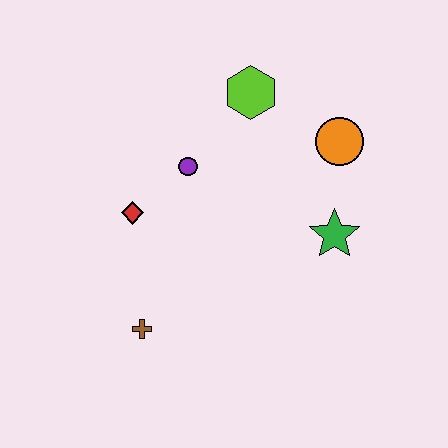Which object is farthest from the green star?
The brown cross is farthest from the green star.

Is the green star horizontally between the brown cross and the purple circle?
No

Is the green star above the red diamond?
No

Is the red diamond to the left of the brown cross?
Yes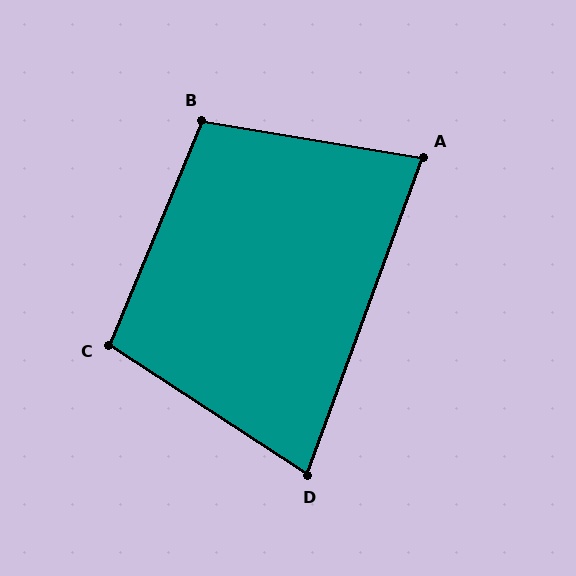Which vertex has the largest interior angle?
B, at approximately 103 degrees.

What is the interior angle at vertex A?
Approximately 79 degrees (acute).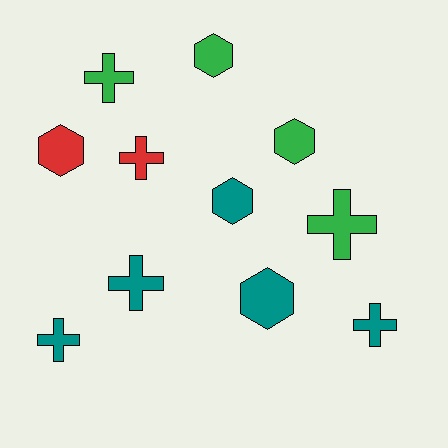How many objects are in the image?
There are 11 objects.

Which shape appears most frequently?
Cross, with 6 objects.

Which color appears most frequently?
Teal, with 5 objects.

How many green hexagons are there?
There are 2 green hexagons.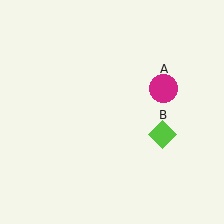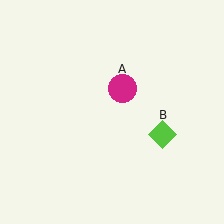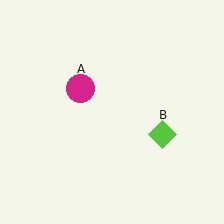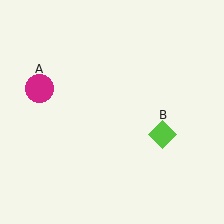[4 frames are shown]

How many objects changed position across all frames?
1 object changed position: magenta circle (object A).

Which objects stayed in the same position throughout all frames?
Lime diamond (object B) remained stationary.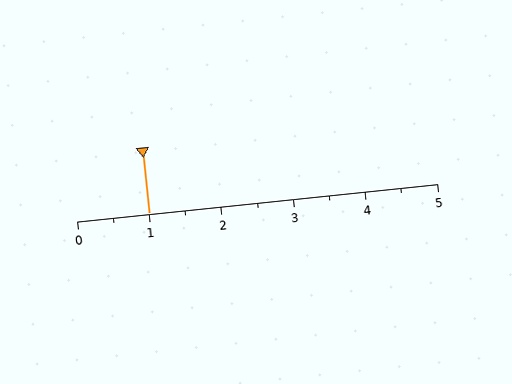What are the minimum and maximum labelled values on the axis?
The axis runs from 0 to 5.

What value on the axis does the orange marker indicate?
The marker indicates approximately 1.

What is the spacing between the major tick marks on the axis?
The major ticks are spaced 1 apart.